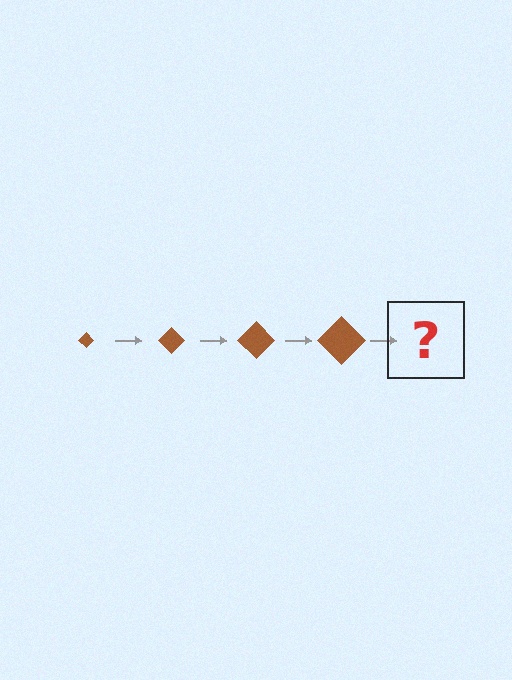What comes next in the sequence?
The next element should be a brown diamond, larger than the previous one.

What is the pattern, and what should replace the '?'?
The pattern is that the diamond gets progressively larger each step. The '?' should be a brown diamond, larger than the previous one.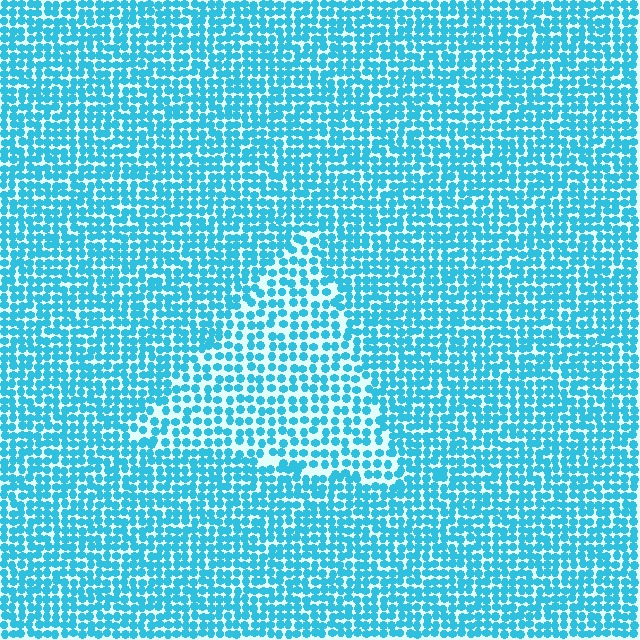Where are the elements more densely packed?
The elements are more densely packed outside the triangle boundary.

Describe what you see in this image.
The image contains small cyan elements arranged at two different densities. A triangle-shaped region is visible where the elements are less densely packed than the surrounding area.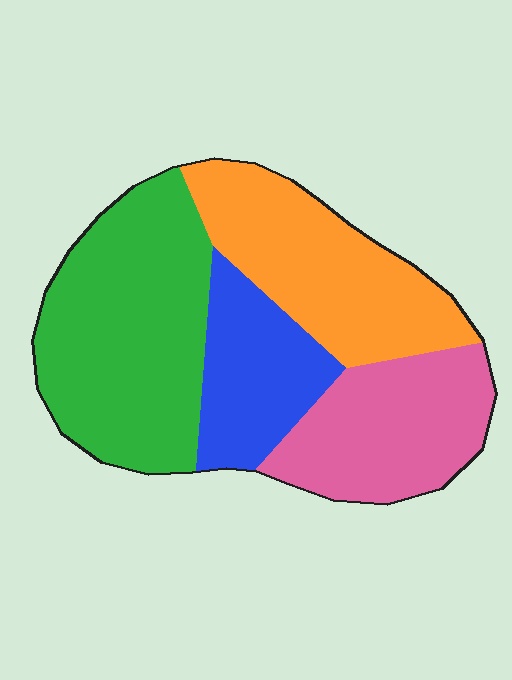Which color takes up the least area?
Blue, at roughly 15%.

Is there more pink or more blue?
Pink.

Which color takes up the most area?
Green, at roughly 35%.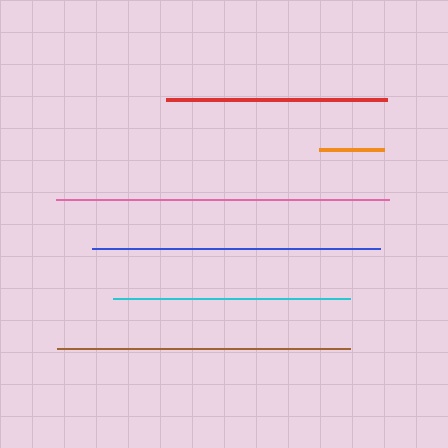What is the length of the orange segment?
The orange segment is approximately 66 pixels long.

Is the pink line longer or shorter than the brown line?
The pink line is longer than the brown line.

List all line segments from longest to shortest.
From longest to shortest: pink, brown, blue, cyan, red, orange.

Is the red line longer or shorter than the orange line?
The red line is longer than the orange line.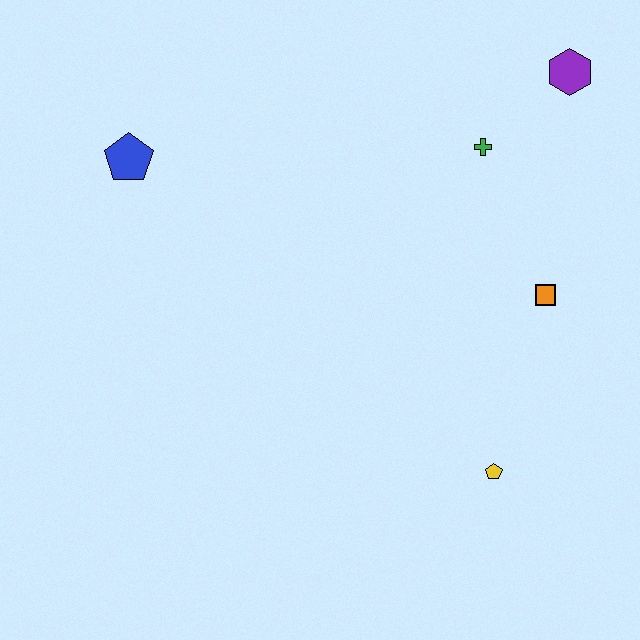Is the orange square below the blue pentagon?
Yes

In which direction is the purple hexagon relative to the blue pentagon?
The purple hexagon is to the right of the blue pentagon.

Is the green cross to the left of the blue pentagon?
No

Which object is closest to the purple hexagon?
The green cross is closest to the purple hexagon.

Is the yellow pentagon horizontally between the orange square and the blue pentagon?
Yes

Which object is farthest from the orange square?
The blue pentagon is farthest from the orange square.